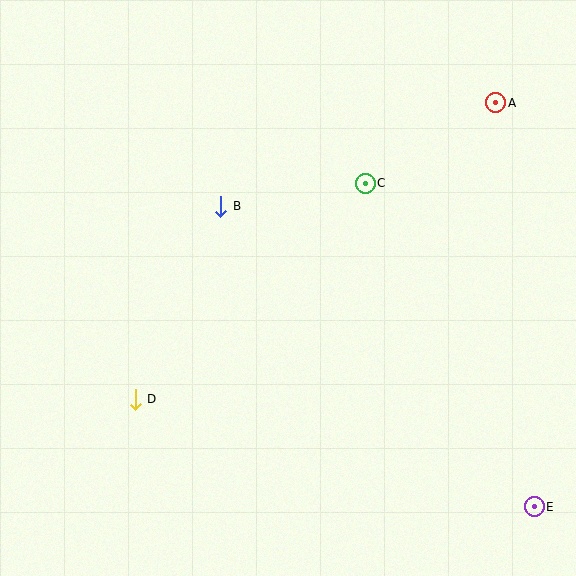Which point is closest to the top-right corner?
Point A is closest to the top-right corner.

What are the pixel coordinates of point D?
Point D is at (135, 399).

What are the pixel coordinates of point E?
Point E is at (534, 507).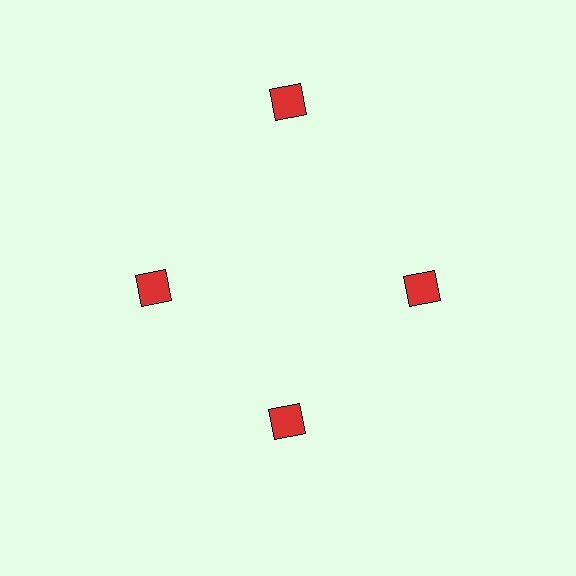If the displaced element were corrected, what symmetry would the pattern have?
It would have 4-fold rotational symmetry — the pattern would map onto itself every 90 degrees.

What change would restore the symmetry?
The symmetry would be restored by moving it inward, back onto the ring so that all 4 squares sit at equal angles and equal distance from the center.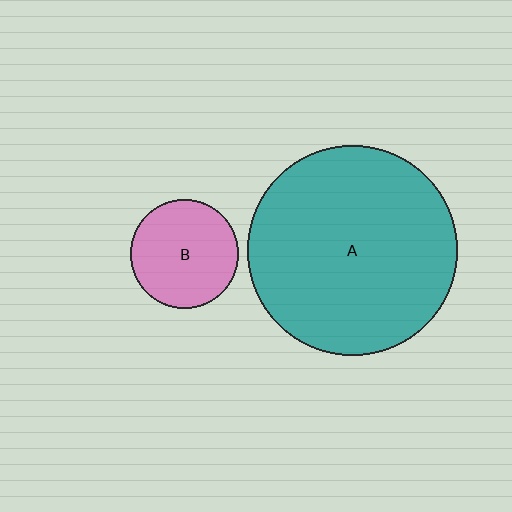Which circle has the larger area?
Circle A (teal).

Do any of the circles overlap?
No, none of the circles overlap.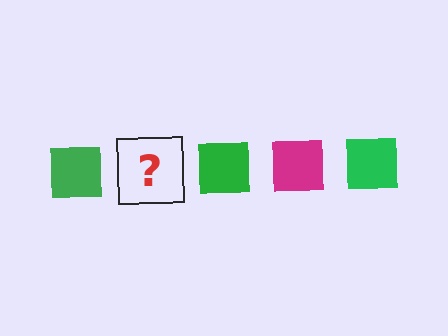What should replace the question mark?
The question mark should be replaced with a magenta square.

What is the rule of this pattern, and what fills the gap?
The rule is that the pattern cycles through green, magenta squares. The gap should be filled with a magenta square.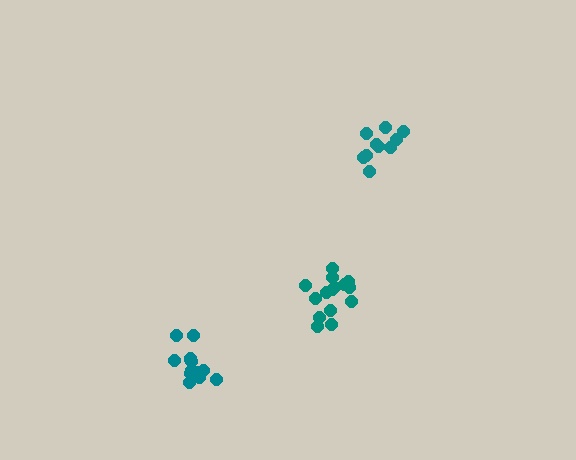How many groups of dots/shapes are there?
There are 3 groups.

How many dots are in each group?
Group 1: 12 dots, Group 2: 10 dots, Group 3: 15 dots (37 total).